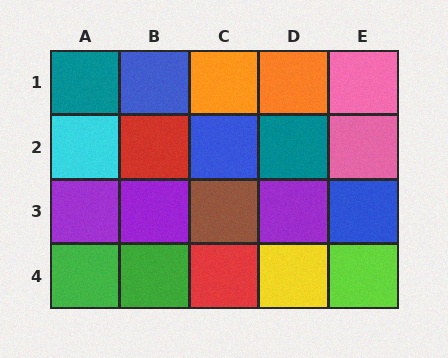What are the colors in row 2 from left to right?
Cyan, red, blue, teal, pink.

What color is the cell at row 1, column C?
Orange.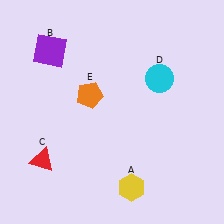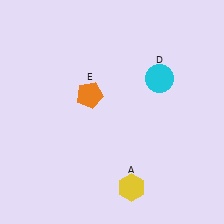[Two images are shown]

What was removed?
The red triangle (C), the purple square (B) were removed in Image 2.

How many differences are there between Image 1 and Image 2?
There are 2 differences between the two images.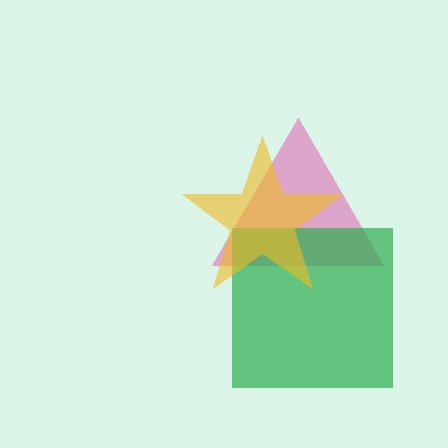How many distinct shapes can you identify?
There are 3 distinct shapes: a pink triangle, a green square, a yellow star.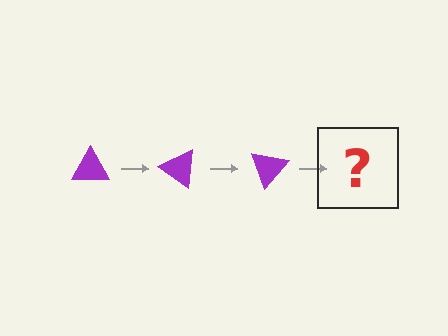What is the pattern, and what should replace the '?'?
The pattern is that the triangle rotates 35 degrees each step. The '?' should be a purple triangle rotated 105 degrees.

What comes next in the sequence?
The next element should be a purple triangle rotated 105 degrees.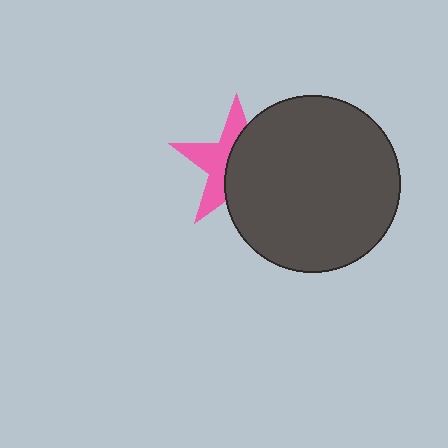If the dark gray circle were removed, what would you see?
You would see the complete pink star.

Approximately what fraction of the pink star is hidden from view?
Roughly 55% of the pink star is hidden behind the dark gray circle.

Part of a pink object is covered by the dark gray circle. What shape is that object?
It is a star.